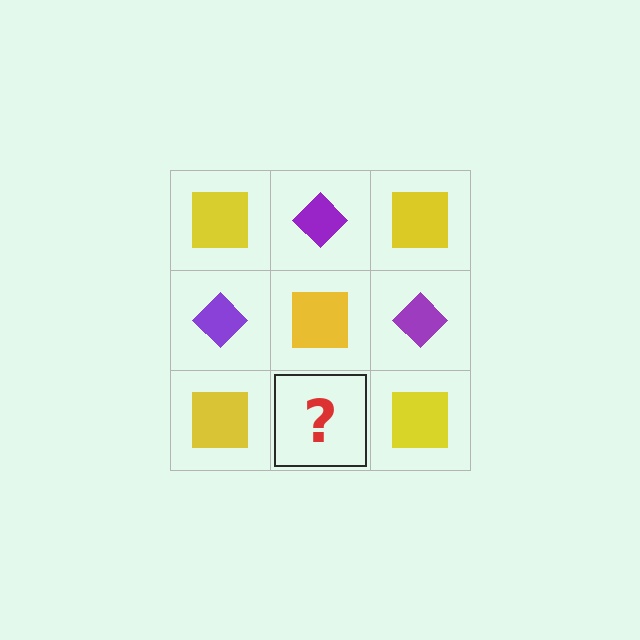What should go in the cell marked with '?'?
The missing cell should contain a purple diamond.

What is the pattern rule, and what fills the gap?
The rule is that it alternates yellow square and purple diamond in a checkerboard pattern. The gap should be filled with a purple diamond.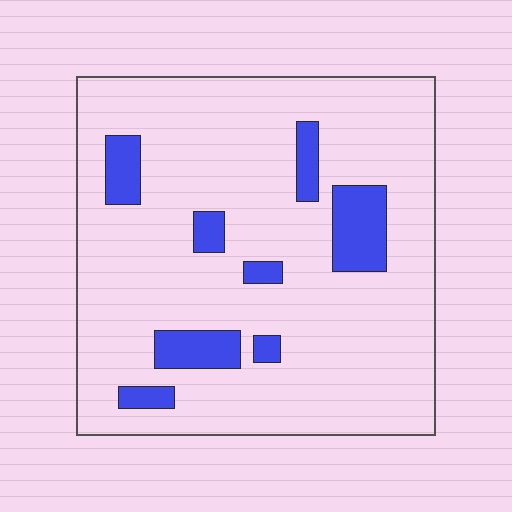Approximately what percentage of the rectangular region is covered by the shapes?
Approximately 15%.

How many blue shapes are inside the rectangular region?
8.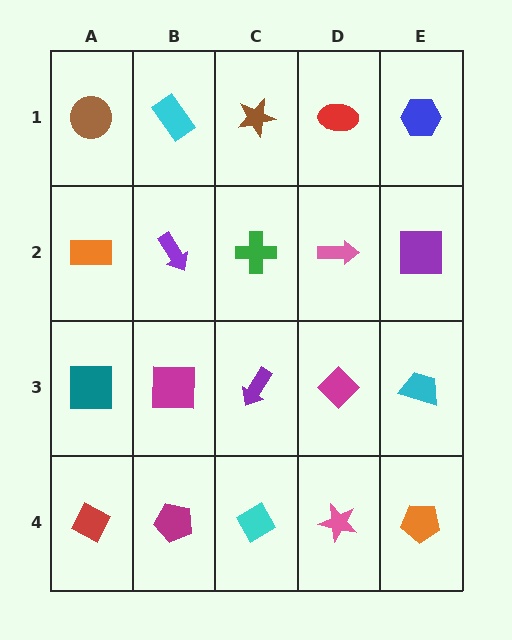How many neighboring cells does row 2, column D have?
4.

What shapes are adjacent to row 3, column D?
A pink arrow (row 2, column D), a pink star (row 4, column D), a purple arrow (row 3, column C), a cyan trapezoid (row 3, column E).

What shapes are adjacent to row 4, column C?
A purple arrow (row 3, column C), a magenta pentagon (row 4, column B), a pink star (row 4, column D).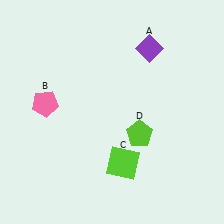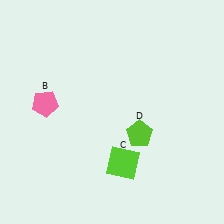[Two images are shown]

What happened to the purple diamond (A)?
The purple diamond (A) was removed in Image 2. It was in the top-right area of Image 1.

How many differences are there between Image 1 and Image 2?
There is 1 difference between the two images.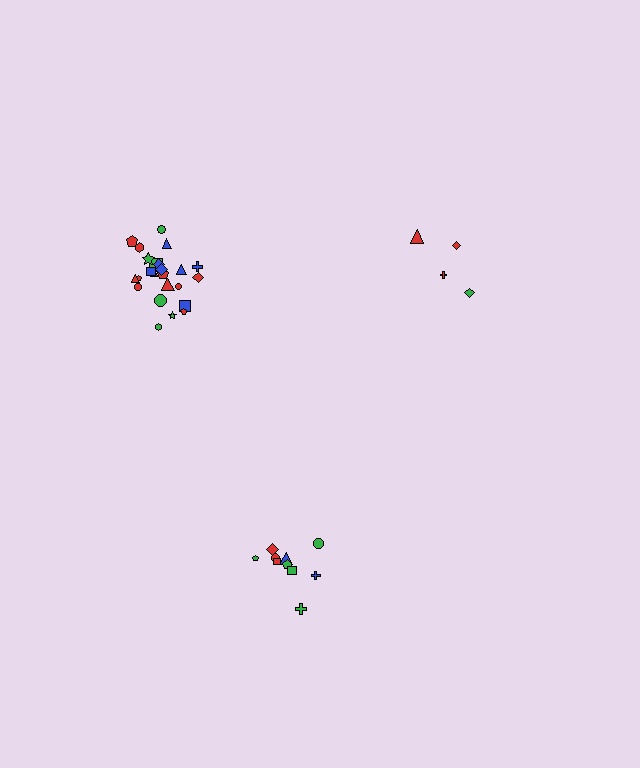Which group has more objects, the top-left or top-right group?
The top-left group.